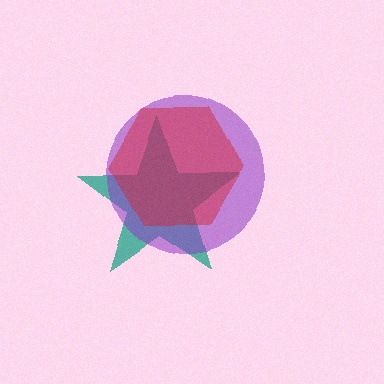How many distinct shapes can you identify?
There are 3 distinct shapes: a teal star, a purple circle, a red hexagon.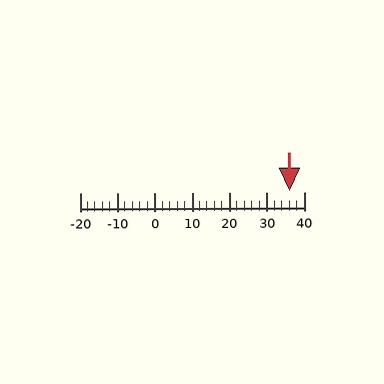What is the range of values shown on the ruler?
The ruler shows values from -20 to 40.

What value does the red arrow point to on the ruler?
The red arrow points to approximately 36.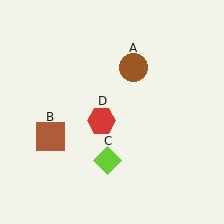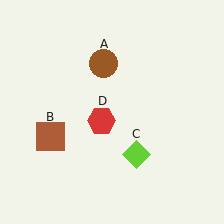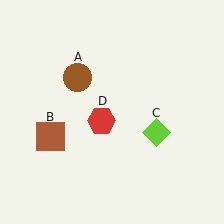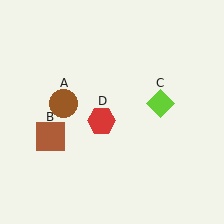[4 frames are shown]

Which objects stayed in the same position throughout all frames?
Brown square (object B) and red hexagon (object D) remained stationary.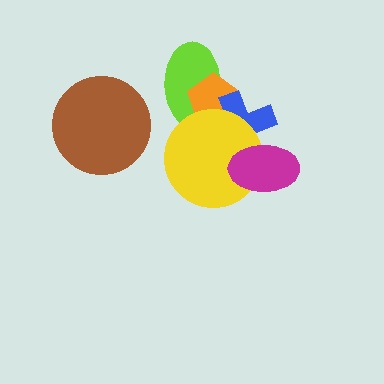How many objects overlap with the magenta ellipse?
2 objects overlap with the magenta ellipse.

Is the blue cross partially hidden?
Yes, it is partially covered by another shape.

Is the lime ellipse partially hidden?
Yes, it is partially covered by another shape.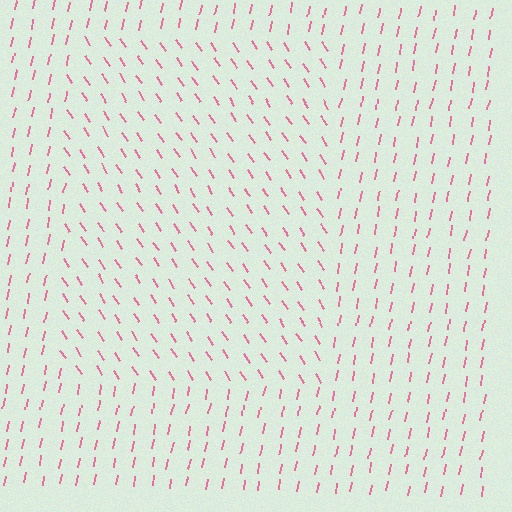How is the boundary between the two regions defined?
The boundary is defined purely by a change in line orientation (approximately 45 degrees difference). All lines are the same color and thickness.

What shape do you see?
I see a rectangle.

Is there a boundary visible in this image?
Yes, there is a texture boundary formed by a change in line orientation.